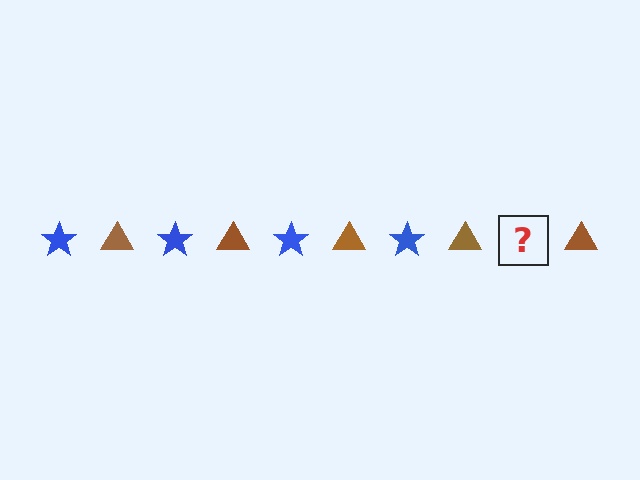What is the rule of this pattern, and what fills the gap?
The rule is that the pattern alternates between blue star and brown triangle. The gap should be filled with a blue star.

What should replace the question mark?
The question mark should be replaced with a blue star.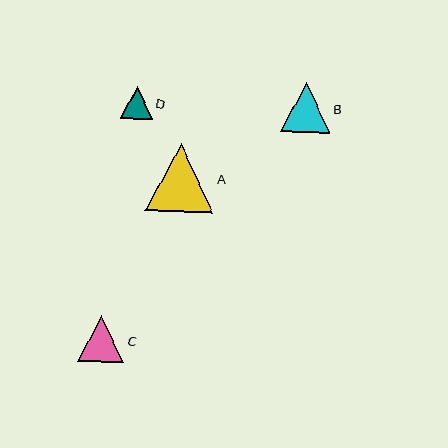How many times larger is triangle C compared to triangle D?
Triangle C is approximately 1.4 times the size of triangle D.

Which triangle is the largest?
Triangle A is the largest with a size of approximately 68 pixels.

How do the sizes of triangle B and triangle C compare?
Triangle B and triangle C are approximately the same size.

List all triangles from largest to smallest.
From largest to smallest: A, B, C, D.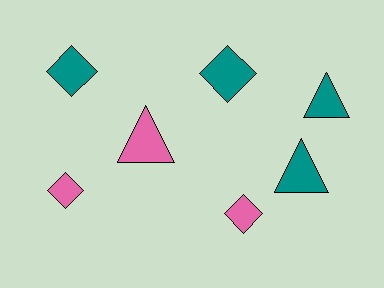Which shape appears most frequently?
Diamond, with 4 objects.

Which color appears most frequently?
Teal, with 4 objects.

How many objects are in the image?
There are 7 objects.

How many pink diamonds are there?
There are 2 pink diamonds.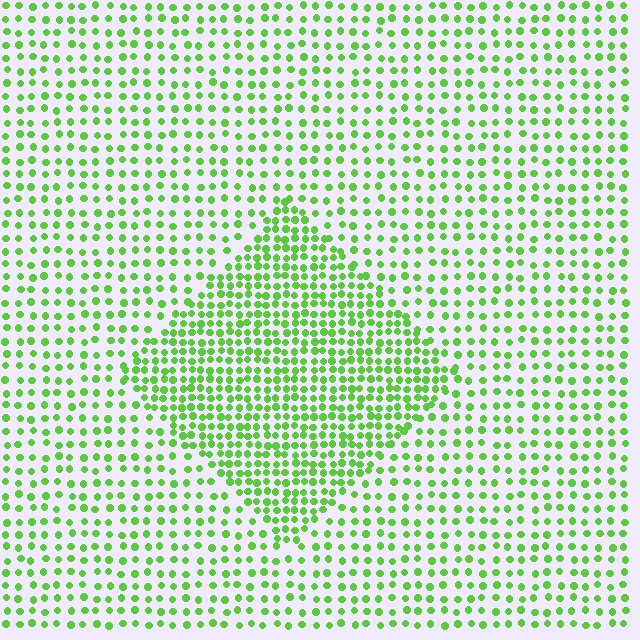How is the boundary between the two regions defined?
The boundary is defined by a change in element density (approximately 1.9x ratio). All elements are the same color, size, and shape.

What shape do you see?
I see a diamond.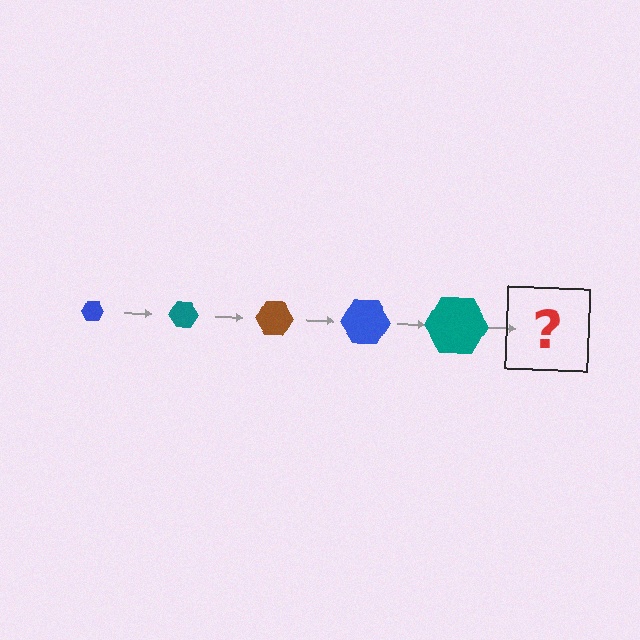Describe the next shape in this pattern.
It should be a brown hexagon, larger than the previous one.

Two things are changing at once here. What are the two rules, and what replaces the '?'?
The two rules are that the hexagon grows larger each step and the color cycles through blue, teal, and brown. The '?' should be a brown hexagon, larger than the previous one.